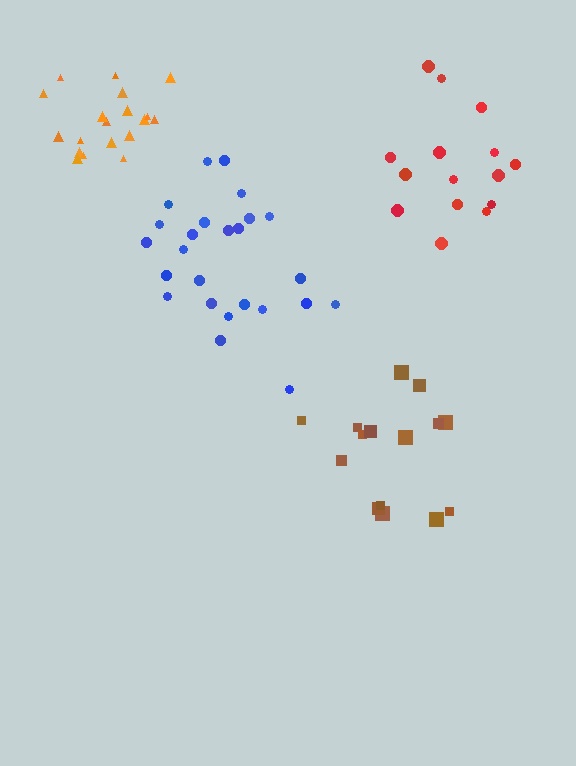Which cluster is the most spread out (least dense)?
Red.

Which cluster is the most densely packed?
Orange.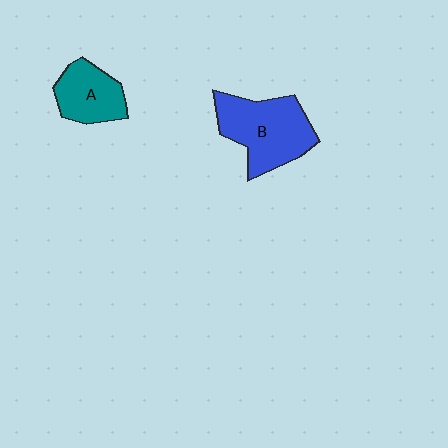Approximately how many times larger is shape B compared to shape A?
Approximately 1.6 times.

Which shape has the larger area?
Shape B (blue).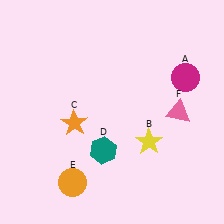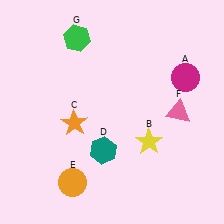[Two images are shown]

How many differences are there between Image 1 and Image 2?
There is 1 difference between the two images.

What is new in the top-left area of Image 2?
A green hexagon (G) was added in the top-left area of Image 2.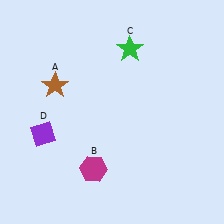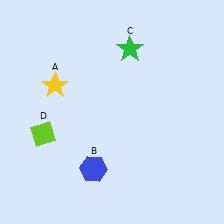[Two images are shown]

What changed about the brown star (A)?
In Image 1, A is brown. In Image 2, it changed to yellow.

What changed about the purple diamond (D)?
In Image 1, D is purple. In Image 2, it changed to lime.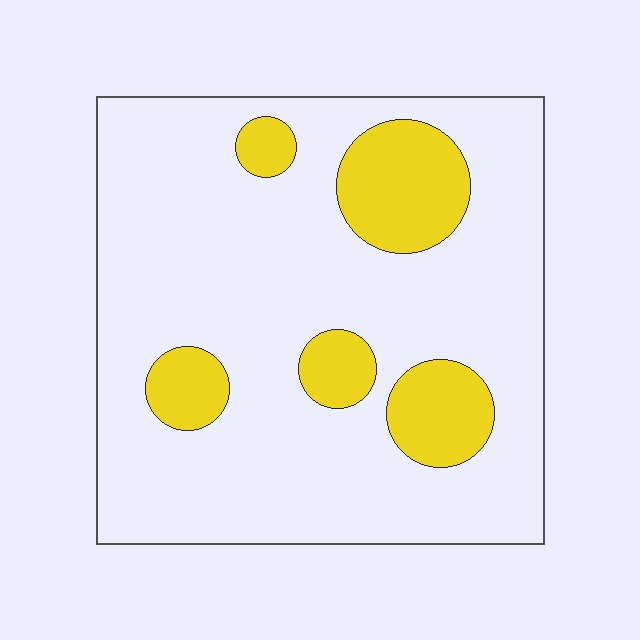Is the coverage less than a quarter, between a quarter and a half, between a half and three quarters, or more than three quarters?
Less than a quarter.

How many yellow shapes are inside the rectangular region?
5.